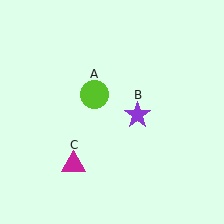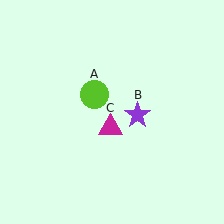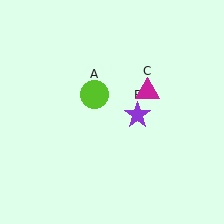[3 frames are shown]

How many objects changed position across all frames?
1 object changed position: magenta triangle (object C).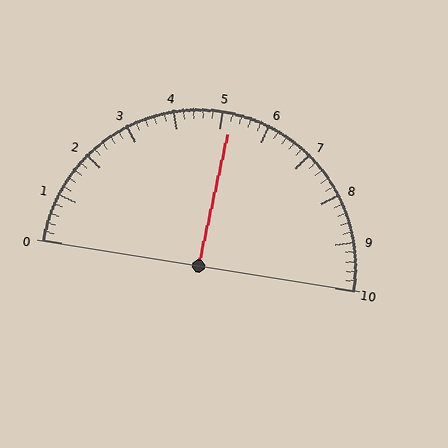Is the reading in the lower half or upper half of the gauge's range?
The reading is in the upper half of the range (0 to 10).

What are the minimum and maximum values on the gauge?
The gauge ranges from 0 to 10.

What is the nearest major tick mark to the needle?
The nearest major tick mark is 5.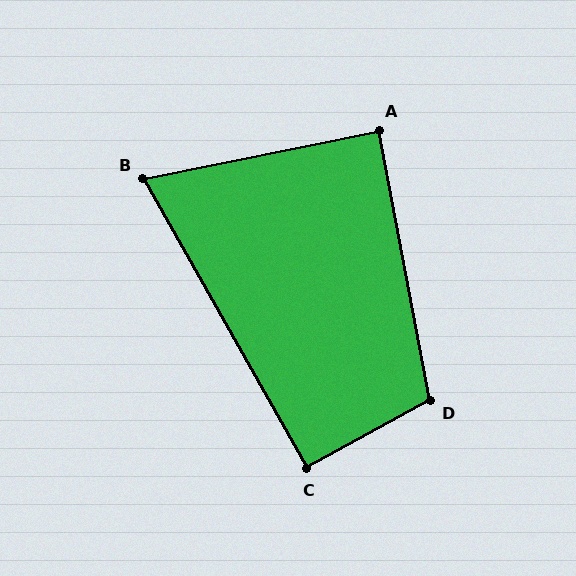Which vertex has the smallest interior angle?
B, at approximately 72 degrees.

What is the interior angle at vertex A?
Approximately 89 degrees (approximately right).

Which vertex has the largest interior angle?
D, at approximately 108 degrees.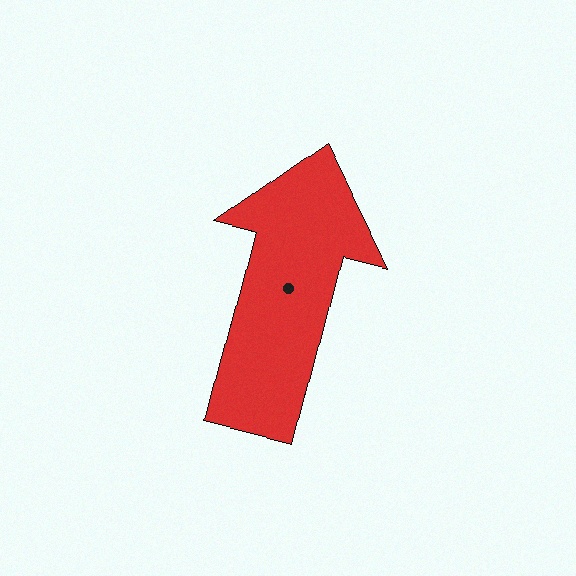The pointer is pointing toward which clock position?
Roughly 12 o'clock.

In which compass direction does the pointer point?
North.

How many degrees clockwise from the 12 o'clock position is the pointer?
Approximately 14 degrees.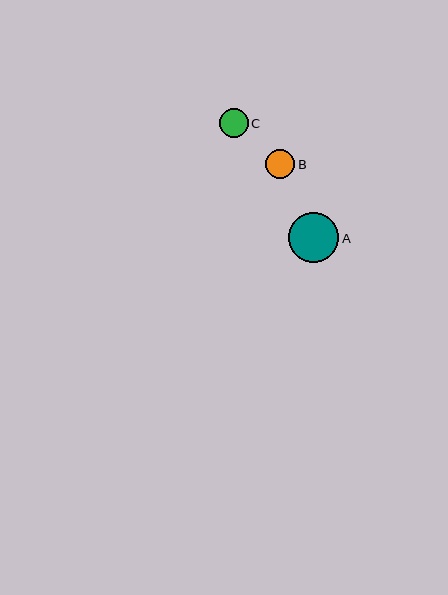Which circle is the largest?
Circle A is the largest with a size of approximately 50 pixels.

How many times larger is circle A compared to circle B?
Circle A is approximately 1.7 times the size of circle B.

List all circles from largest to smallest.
From largest to smallest: A, C, B.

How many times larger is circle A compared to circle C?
Circle A is approximately 1.7 times the size of circle C.